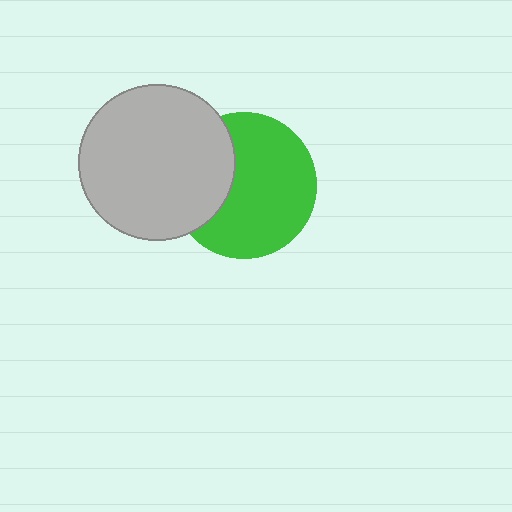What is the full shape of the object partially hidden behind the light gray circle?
The partially hidden object is a green circle.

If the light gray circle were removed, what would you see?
You would see the complete green circle.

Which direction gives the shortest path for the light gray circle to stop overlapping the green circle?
Moving left gives the shortest separation.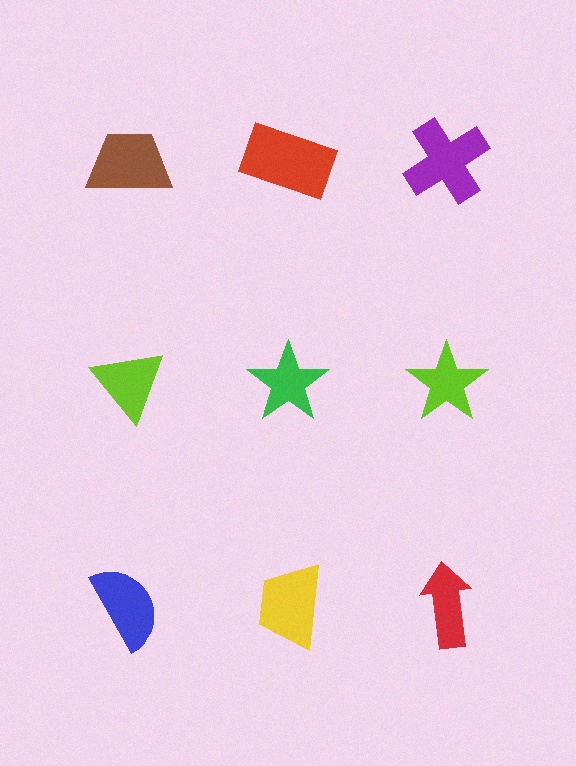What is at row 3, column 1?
A blue semicircle.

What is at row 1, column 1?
A brown trapezoid.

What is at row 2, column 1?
A lime triangle.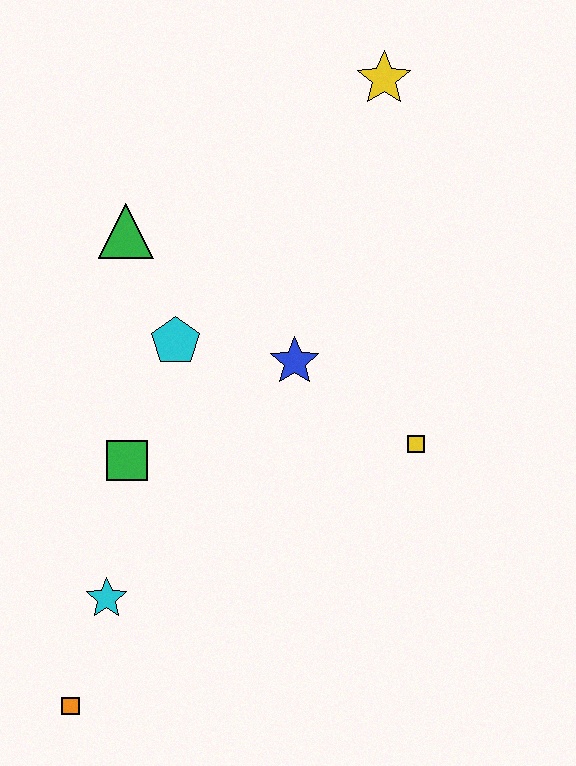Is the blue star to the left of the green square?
No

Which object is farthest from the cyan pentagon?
The orange square is farthest from the cyan pentagon.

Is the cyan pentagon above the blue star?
Yes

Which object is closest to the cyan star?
The orange square is closest to the cyan star.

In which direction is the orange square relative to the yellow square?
The orange square is to the left of the yellow square.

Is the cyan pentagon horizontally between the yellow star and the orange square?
Yes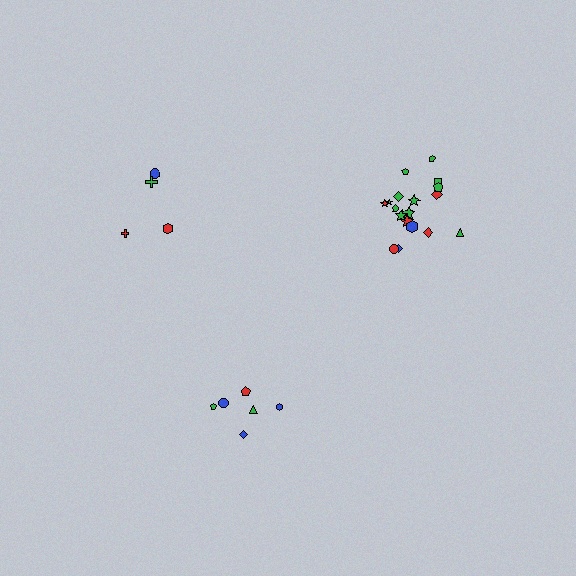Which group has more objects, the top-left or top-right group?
The top-right group.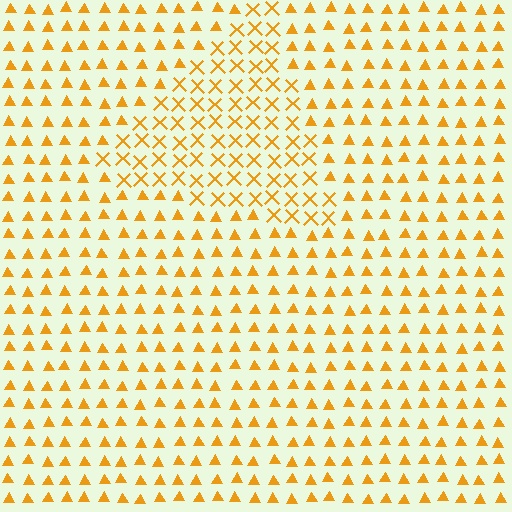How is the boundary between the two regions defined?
The boundary is defined by a change in element shape: X marks inside vs. triangles outside. All elements share the same color and spacing.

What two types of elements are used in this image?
The image uses X marks inside the triangle region and triangles outside it.